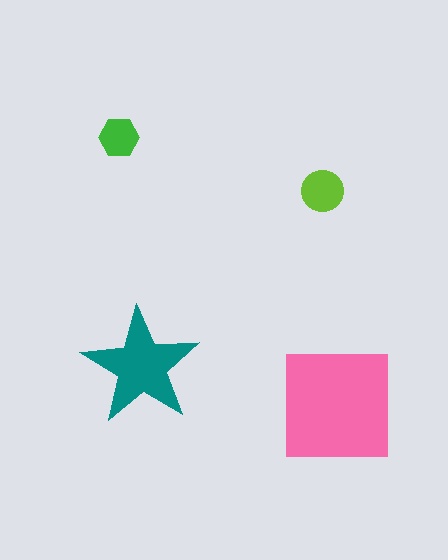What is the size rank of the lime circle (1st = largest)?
3rd.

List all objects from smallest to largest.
The green hexagon, the lime circle, the teal star, the pink square.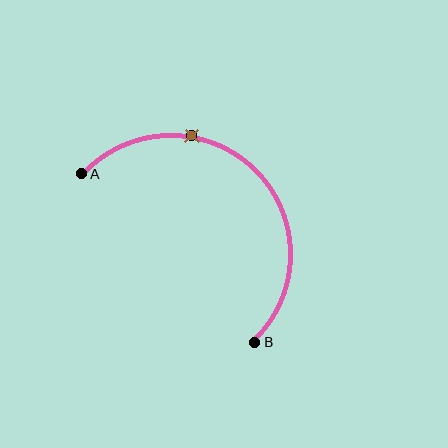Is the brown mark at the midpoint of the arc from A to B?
No. The brown mark lies on the arc but is closer to endpoint A. The arc midpoint would be at the point on the curve equidistant along the arc from both A and B.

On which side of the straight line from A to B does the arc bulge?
The arc bulges above and to the right of the straight line connecting A and B.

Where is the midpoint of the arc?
The arc midpoint is the point on the curve farthest from the straight line joining A and B. It sits above and to the right of that line.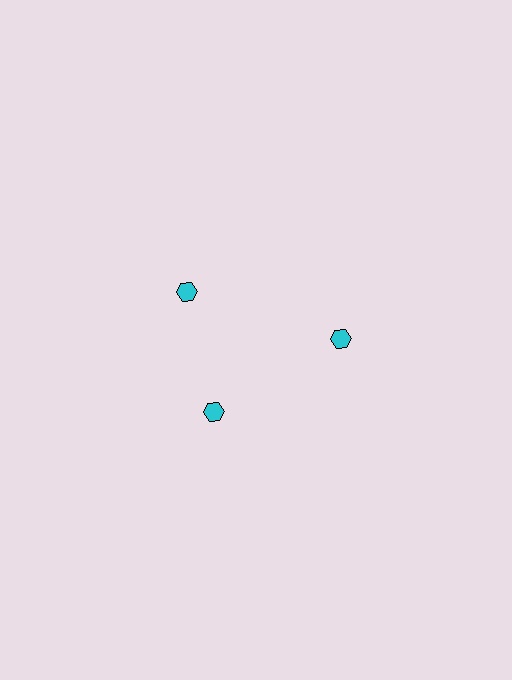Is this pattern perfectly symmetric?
No. The 3 cyan hexagons are arranged in a ring, but one element near the 11 o'clock position is rotated out of alignment along the ring, breaking the 3-fold rotational symmetry.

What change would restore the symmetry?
The symmetry would be restored by rotating it back into even spacing with its neighbors so that all 3 hexagons sit at equal angles and equal distance from the center.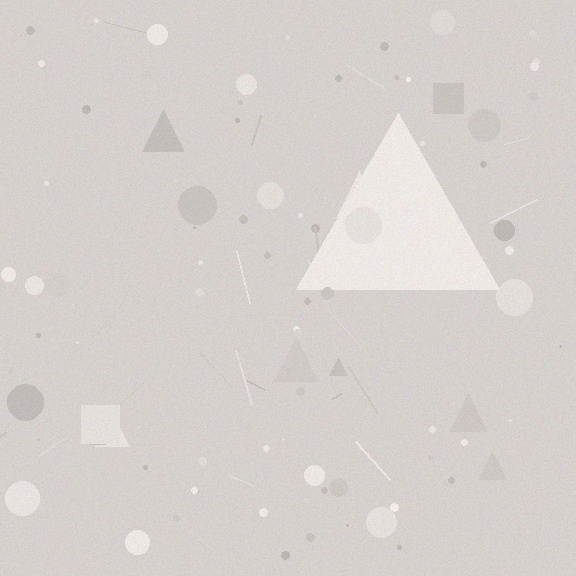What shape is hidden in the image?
A triangle is hidden in the image.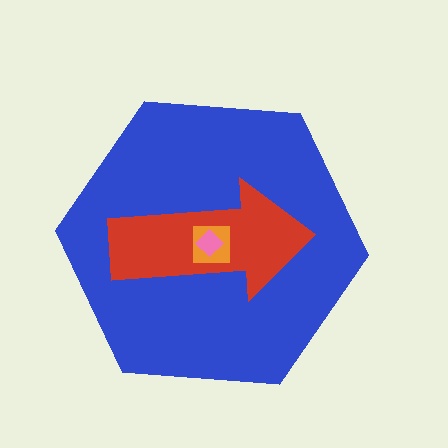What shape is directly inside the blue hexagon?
The red arrow.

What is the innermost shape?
The pink diamond.